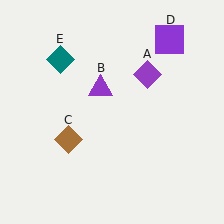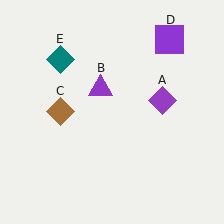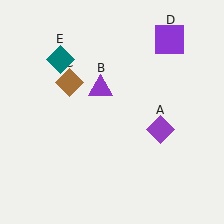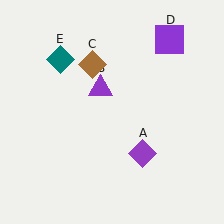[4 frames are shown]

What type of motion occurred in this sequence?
The purple diamond (object A), brown diamond (object C) rotated clockwise around the center of the scene.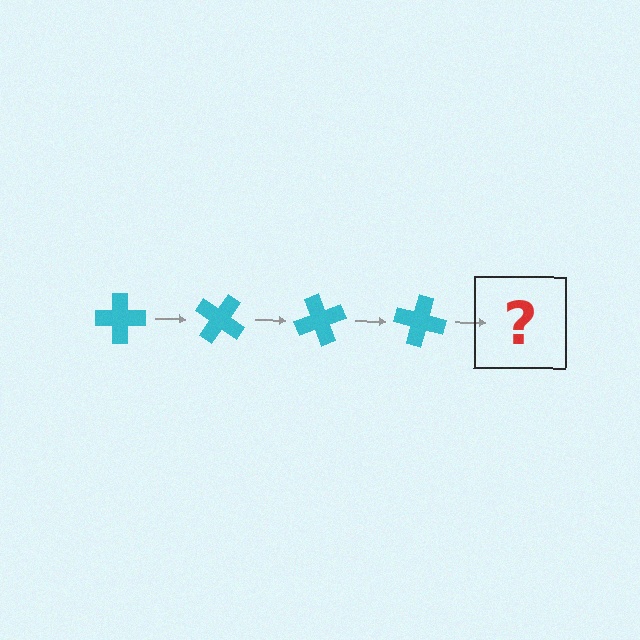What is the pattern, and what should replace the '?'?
The pattern is that the cross rotates 35 degrees each step. The '?' should be a cyan cross rotated 140 degrees.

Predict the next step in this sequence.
The next step is a cyan cross rotated 140 degrees.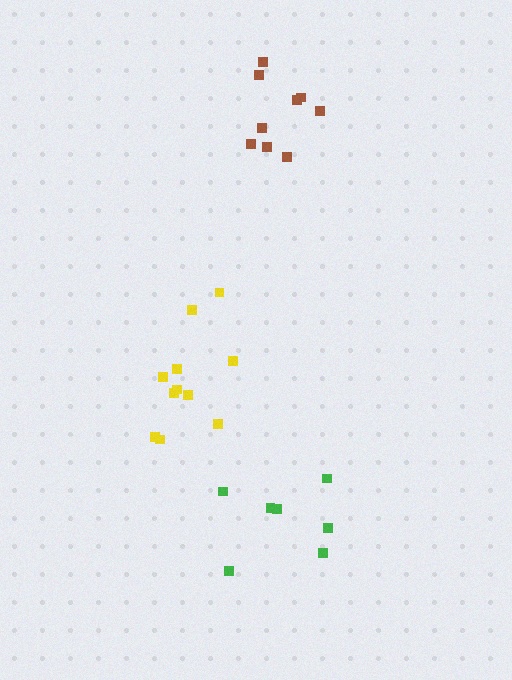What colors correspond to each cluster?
The clusters are colored: brown, green, yellow.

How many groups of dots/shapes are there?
There are 3 groups.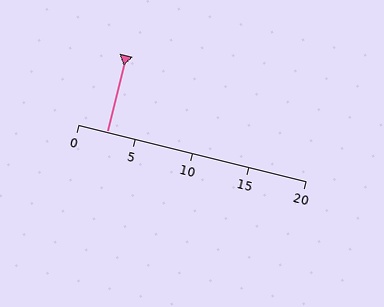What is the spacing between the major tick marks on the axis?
The major ticks are spaced 5 apart.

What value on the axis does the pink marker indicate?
The marker indicates approximately 2.5.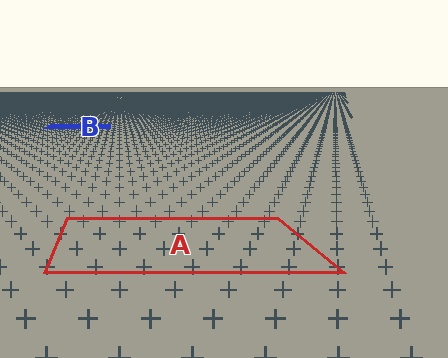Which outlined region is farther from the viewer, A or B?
Region B is farther from the viewer — the texture elements inside it appear smaller and more densely packed.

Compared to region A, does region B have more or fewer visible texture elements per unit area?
Region B has more texture elements per unit area — they are packed more densely because it is farther away.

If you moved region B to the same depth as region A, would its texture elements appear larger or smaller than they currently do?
They would appear larger. At a closer depth, the same texture elements are projected at a bigger on-screen size.